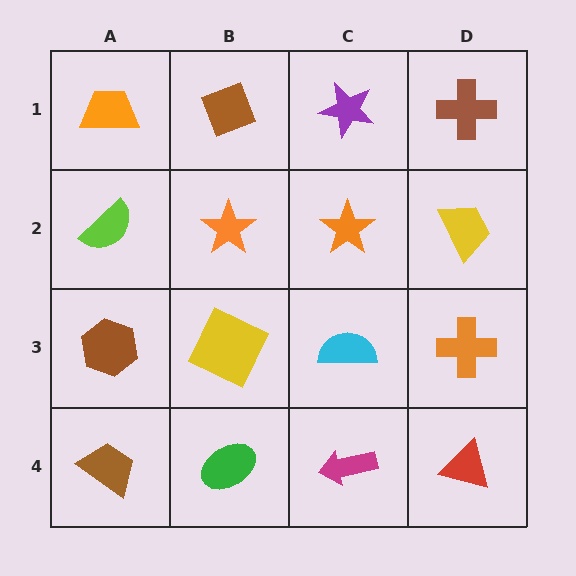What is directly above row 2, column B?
A brown diamond.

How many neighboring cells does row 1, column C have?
3.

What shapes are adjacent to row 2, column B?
A brown diamond (row 1, column B), a yellow square (row 3, column B), a lime semicircle (row 2, column A), an orange star (row 2, column C).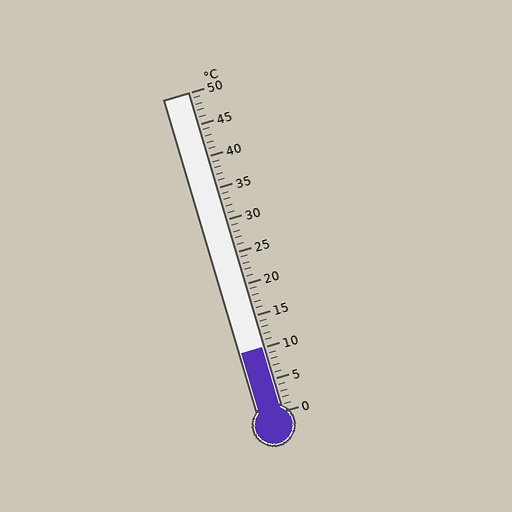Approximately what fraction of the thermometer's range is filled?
The thermometer is filled to approximately 20% of its range.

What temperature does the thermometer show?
The thermometer shows approximately 10°C.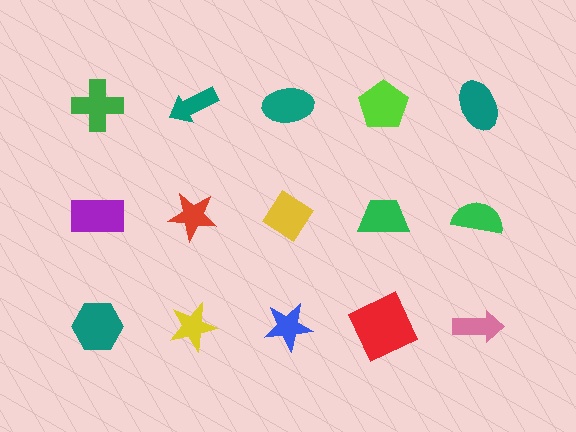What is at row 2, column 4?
A green trapezoid.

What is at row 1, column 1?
A green cross.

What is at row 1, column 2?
A teal arrow.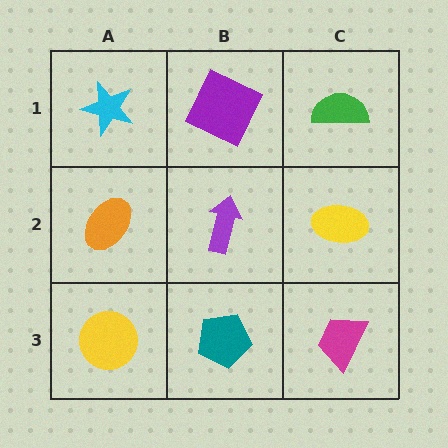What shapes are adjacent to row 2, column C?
A green semicircle (row 1, column C), a magenta trapezoid (row 3, column C), a purple arrow (row 2, column B).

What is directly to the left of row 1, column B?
A cyan star.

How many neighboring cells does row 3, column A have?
2.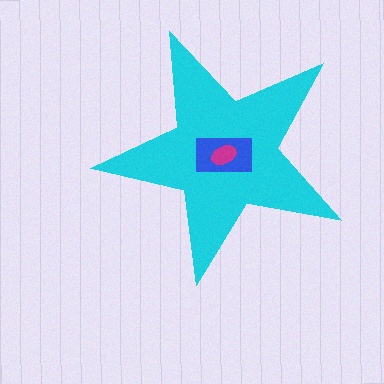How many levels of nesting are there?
3.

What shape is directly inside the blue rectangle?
The magenta ellipse.